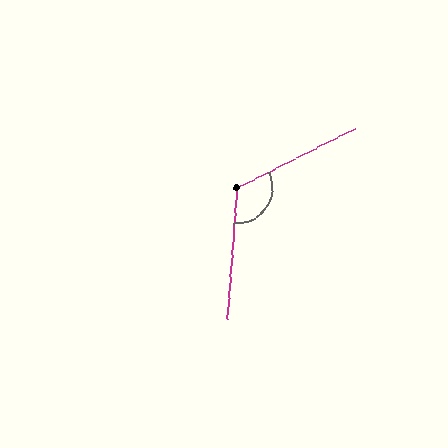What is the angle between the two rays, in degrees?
Approximately 121 degrees.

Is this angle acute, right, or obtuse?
It is obtuse.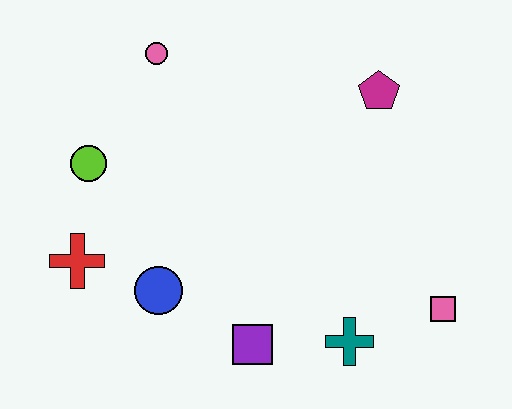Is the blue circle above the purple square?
Yes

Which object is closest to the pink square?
The teal cross is closest to the pink square.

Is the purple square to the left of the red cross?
No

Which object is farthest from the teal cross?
The pink circle is farthest from the teal cross.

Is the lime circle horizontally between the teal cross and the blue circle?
No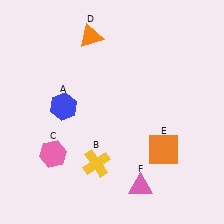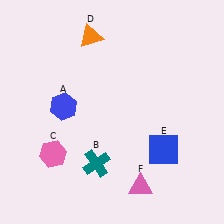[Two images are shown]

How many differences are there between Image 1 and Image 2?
There are 2 differences between the two images.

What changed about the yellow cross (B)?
In Image 1, B is yellow. In Image 2, it changed to teal.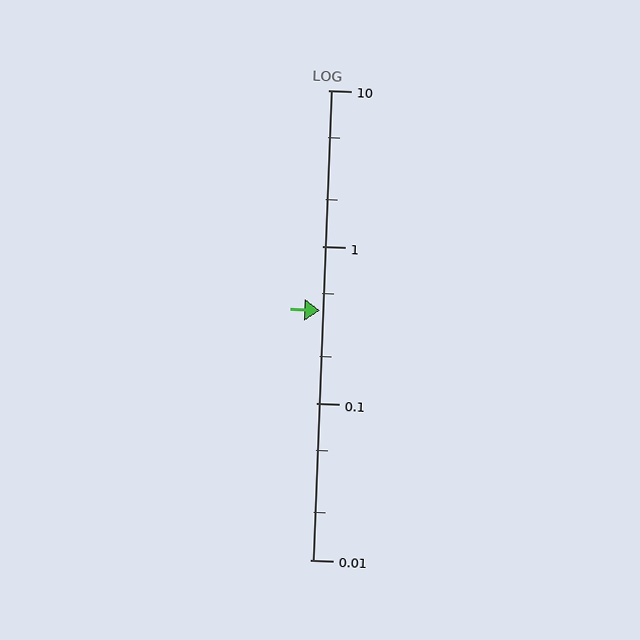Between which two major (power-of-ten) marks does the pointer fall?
The pointer is between 0.1 and 1.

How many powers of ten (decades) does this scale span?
The scale spans 3 decades, from 0.01 to 10.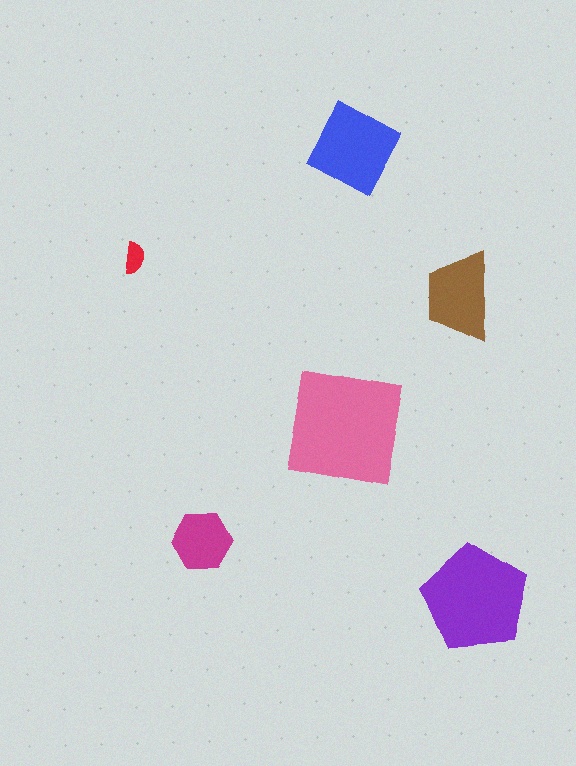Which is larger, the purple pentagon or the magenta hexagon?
The purple pentagon.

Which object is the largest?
The pink square.